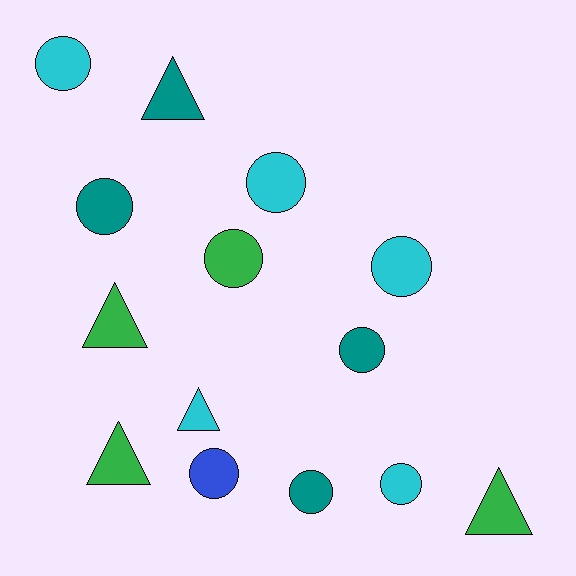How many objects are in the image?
There are 14 objects.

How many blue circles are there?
There is 1 blue circle.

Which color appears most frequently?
Cyan, with 5 objects.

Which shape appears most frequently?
Circle, with 9 objects.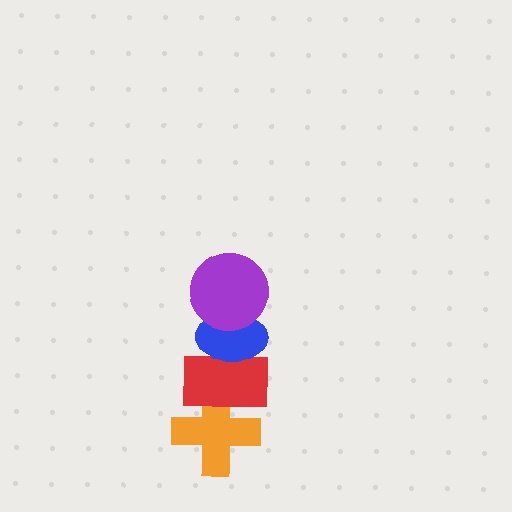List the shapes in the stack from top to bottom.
From top to bottom: the purple circle, the blue ellipse, the red rectangle, the orange cross.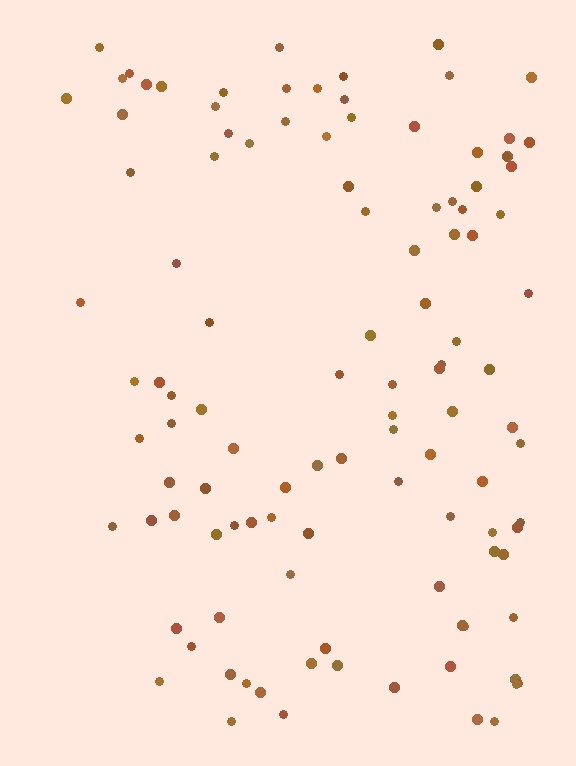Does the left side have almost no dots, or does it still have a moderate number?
Still a moderate number, just noticeably fewer than the right.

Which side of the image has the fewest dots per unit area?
The left.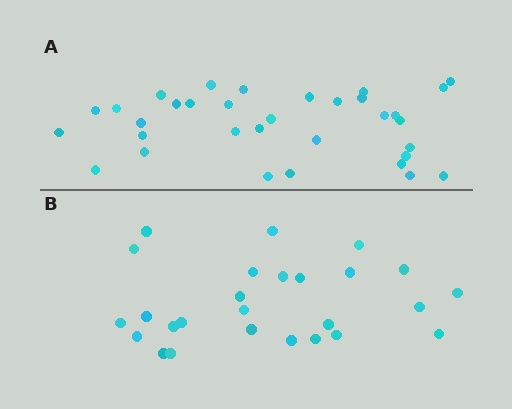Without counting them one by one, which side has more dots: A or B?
Region A (the top region) has more dots.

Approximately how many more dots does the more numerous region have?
Region A has roughly 8 or so more dots than region B.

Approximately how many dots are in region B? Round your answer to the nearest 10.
About 30 dots. (The exact count is 26, which rounds to 30.)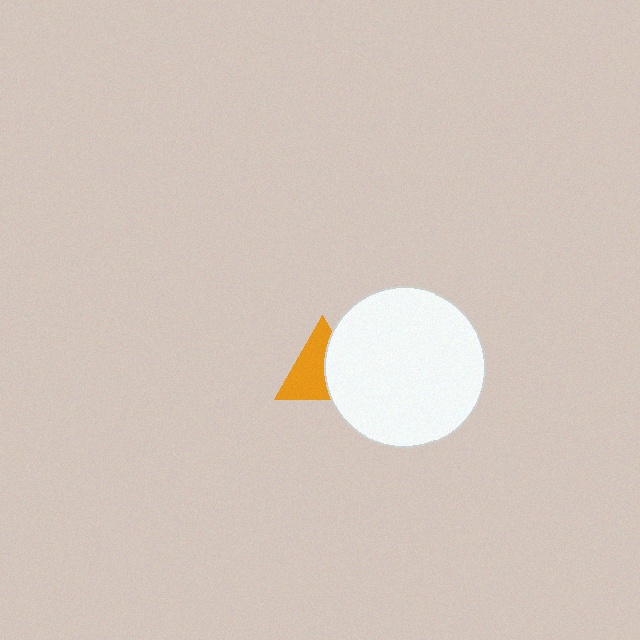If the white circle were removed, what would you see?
You would see the complete orange triangle.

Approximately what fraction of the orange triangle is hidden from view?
Roughly 42% of the orange triangle is hidden behind the white circle.